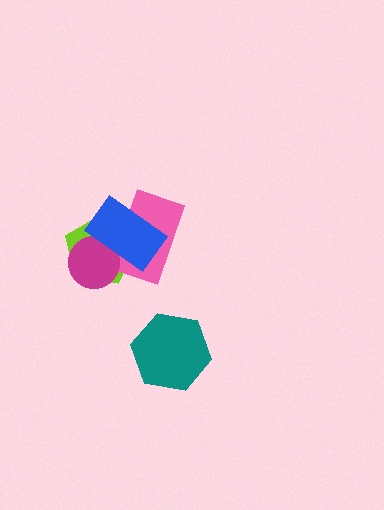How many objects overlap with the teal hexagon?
0 objects overlap with the teal hexagon.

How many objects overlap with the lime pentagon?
3 objects overlap with the lime pentagon.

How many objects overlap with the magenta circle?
3 objects overlap with the magenta circle.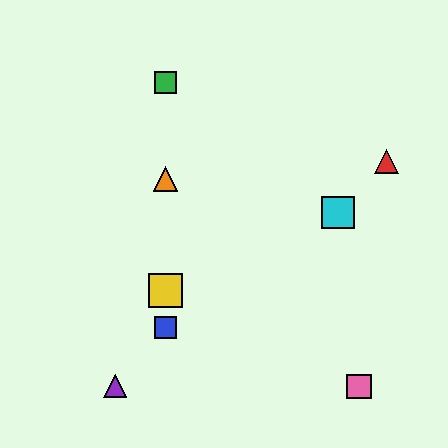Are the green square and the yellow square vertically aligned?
Yes, both are at x≈166.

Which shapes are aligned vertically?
The blue square, the green square, the yellow square, the orange triangle are aligned vertically.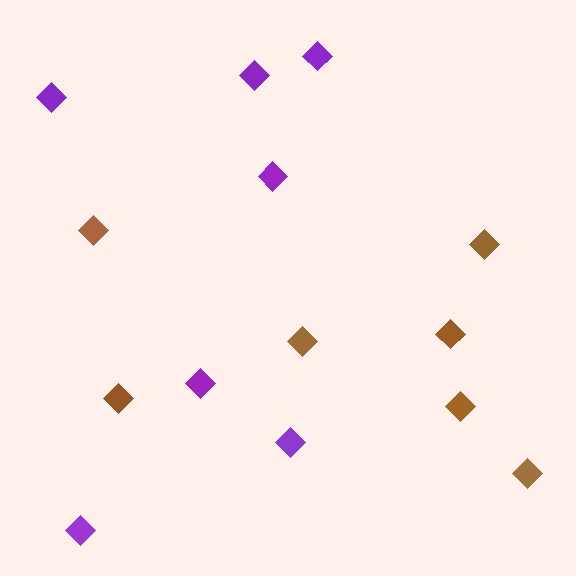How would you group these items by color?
There are 2 groups: one group of purple diamonds (7) and one group of brown diamonds (7).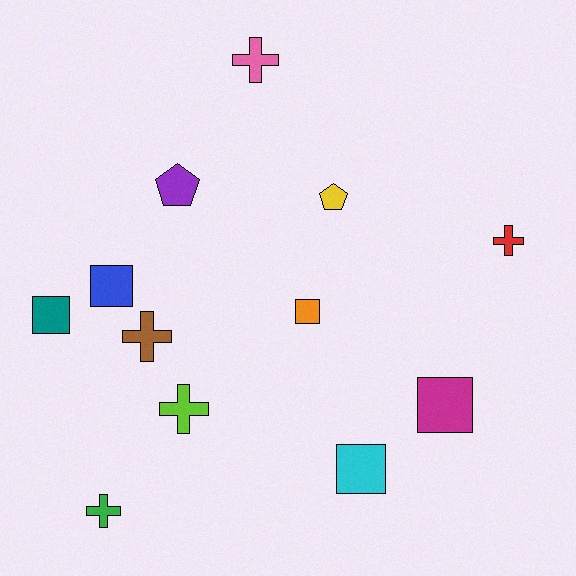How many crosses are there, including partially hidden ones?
There are 5 crosses.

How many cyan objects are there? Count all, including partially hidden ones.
There is 1 cyan object.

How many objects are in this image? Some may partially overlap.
There are 12 objects.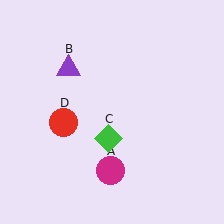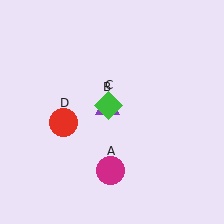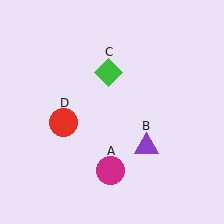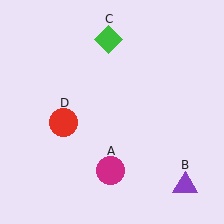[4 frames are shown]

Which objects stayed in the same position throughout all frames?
Magenta circle (object A) and red circle (object D) remained stationary.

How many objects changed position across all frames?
2 objects changed position: purple triangle (object B), green diamond (object C).